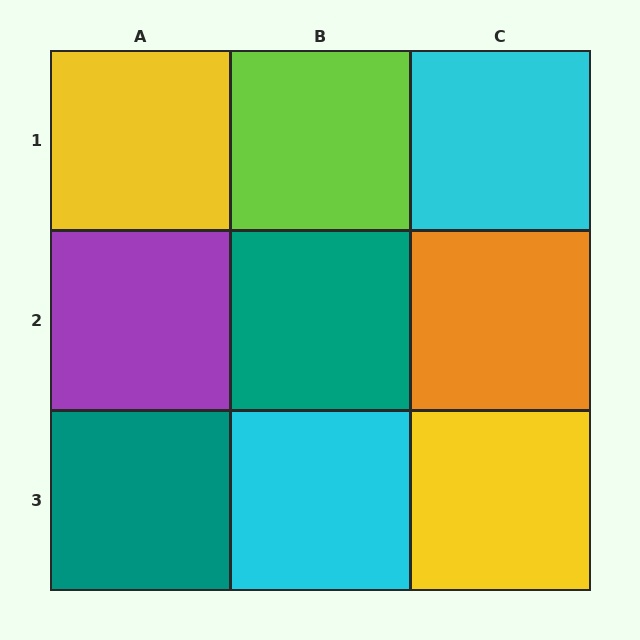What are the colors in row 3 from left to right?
Teal, cyan, yellow.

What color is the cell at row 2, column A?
Purple.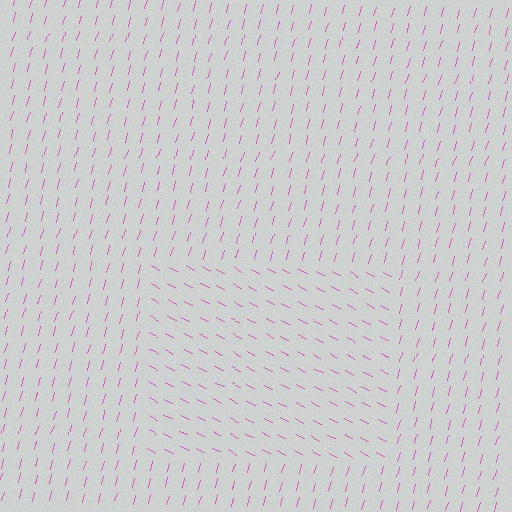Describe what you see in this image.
The image is filled with small pink line segments. A rectangle region in the image has lines oriented differently from the surrounding lines, creating a visible texture boundary.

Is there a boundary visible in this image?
Yes, there is a texture boundary formed by a change in line orientation.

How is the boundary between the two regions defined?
The boundary is defined purely by a change in line orientation (approximately 78 degrees difference). All lines are the same color and thickness.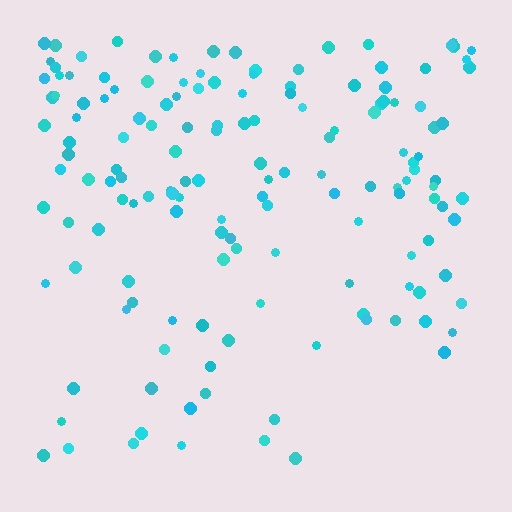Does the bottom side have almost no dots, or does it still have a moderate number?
Still a moderate number, just noticeably fewer than the top.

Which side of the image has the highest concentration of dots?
The top.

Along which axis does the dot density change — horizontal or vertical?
Vertical.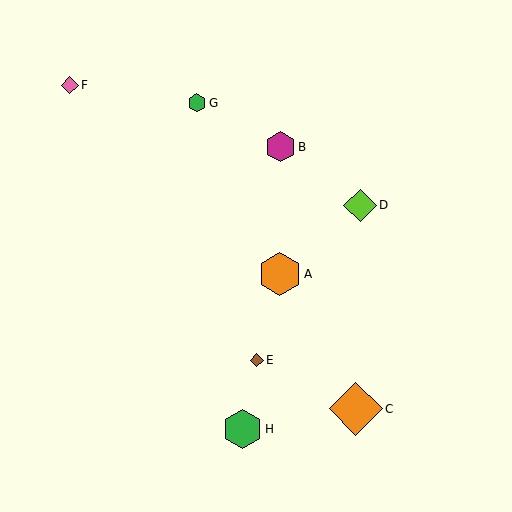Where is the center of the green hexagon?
The center of the green hexagon is at (242, 429).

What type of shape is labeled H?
Shape H is a green hexagon.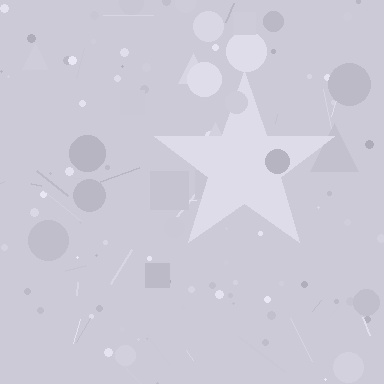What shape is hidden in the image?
A star is hidden in the image.